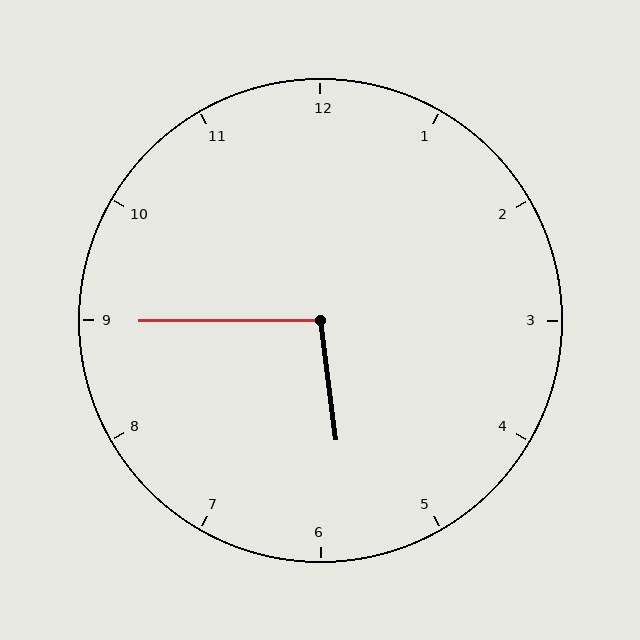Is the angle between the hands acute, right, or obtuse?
It is obtuse.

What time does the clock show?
5:45.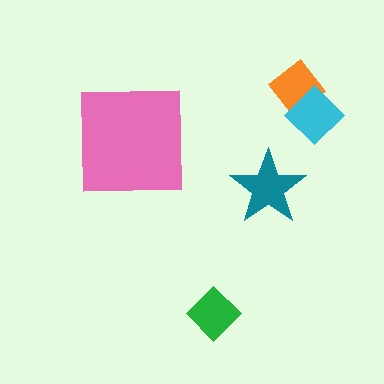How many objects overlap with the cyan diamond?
1 object overlaps with the cyan diamond.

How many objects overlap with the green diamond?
0 objects overlap with the green diamond.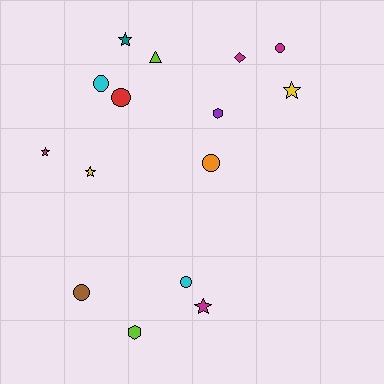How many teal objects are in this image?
There is 1 teal object.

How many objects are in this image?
There are 15 objects.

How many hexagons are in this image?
There are 2 hexagons.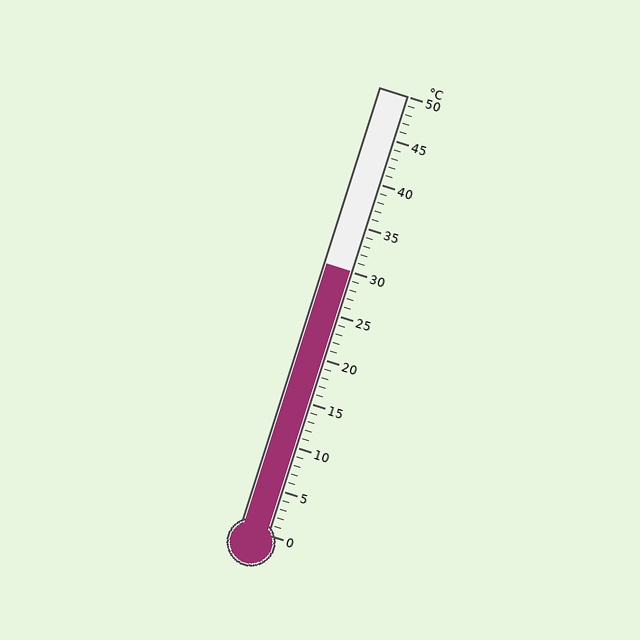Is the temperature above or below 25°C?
The temperature is above 25°C.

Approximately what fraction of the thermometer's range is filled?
The thermometer is filled to approximately 60% of its range.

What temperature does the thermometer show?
The thermometer shows approximately 30°C.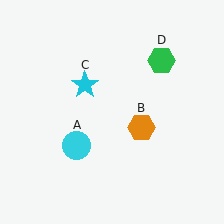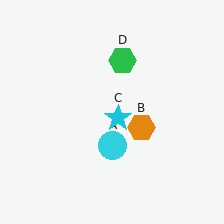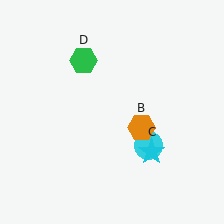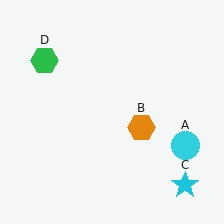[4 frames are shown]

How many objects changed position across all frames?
3 objects changed position: cyan circle (object A), cyan star (object C), green hexagon (object D).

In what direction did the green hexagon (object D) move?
The green hexagon (object D) moved left.